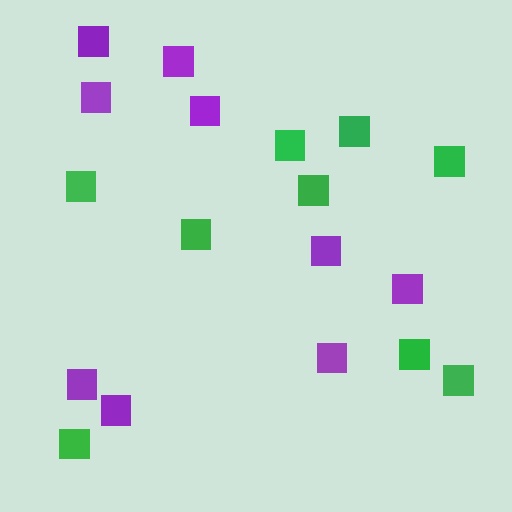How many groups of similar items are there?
There are 2 groups: one group of green squares (9) and one group of purple squares (9).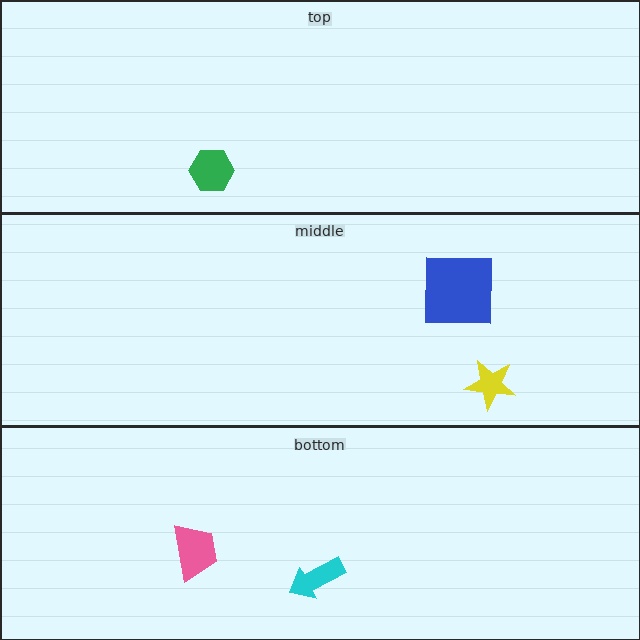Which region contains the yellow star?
The middle region.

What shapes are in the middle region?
The blue square, the yellow star.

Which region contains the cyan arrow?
The bottom region.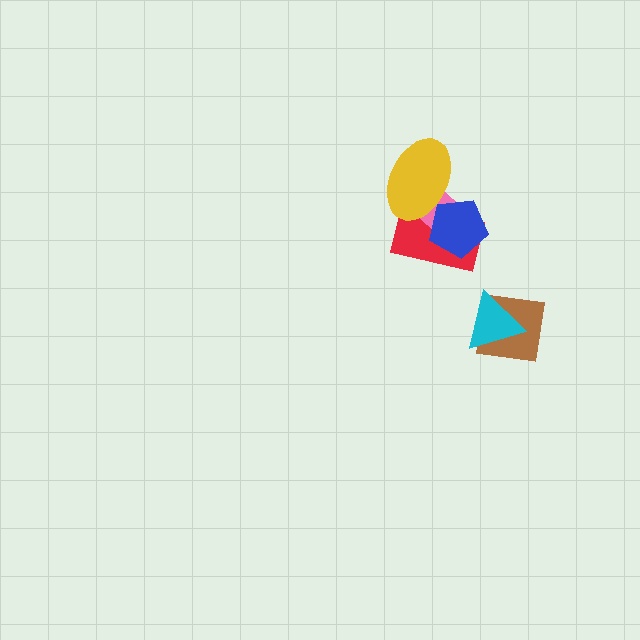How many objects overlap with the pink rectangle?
3 objects overlap with the pink rectangle.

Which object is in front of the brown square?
The cyan triangle is in front of the brown square.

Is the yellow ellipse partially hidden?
No, no other shape covers it.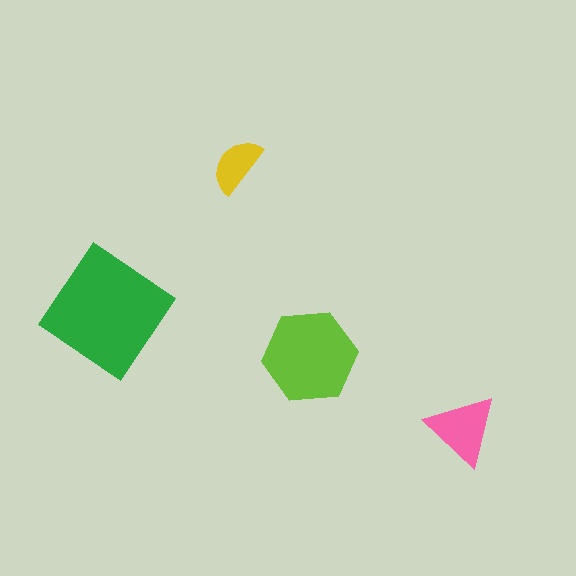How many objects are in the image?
There are 4 objects in the image.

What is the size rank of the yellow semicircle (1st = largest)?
4th.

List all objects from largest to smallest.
The green diamond, the lime hexagon, the pink triangle, the yellow semicircle.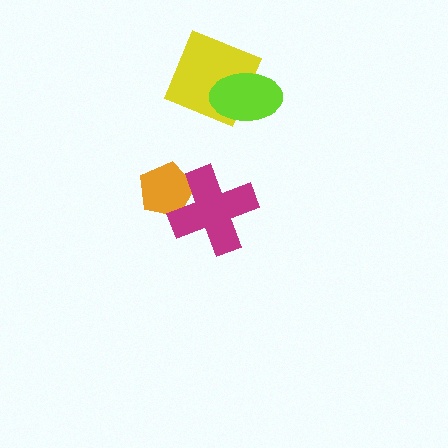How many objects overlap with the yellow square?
1 object overlaps with the yellow square.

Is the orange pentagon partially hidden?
Yes, it is partially covered by another shape.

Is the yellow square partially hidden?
Yes, it is partially covered by another shape.